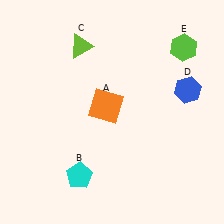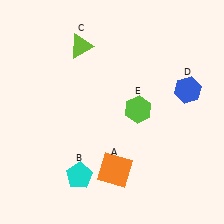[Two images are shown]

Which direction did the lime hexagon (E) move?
The lime hexagon (E) moved down.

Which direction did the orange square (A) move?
The orange square (A) moved down.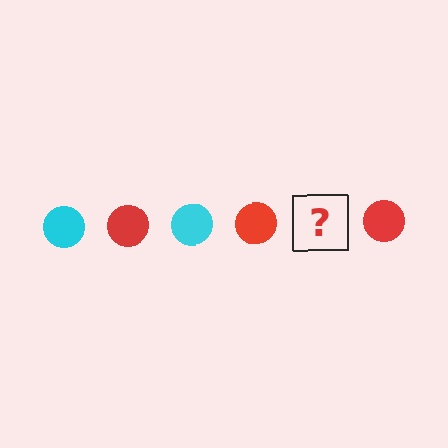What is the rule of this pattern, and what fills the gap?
The rule is that the pattern cycles through cyan, red circles. The gap should be filled with a cyan circle.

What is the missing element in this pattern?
The missing element is a cyan circle.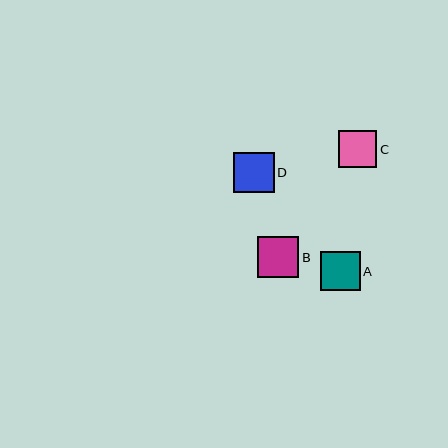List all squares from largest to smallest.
From largest to smallest: B, D, A, C.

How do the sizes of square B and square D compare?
Square B and square D are approximately the same size.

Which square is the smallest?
Square C is the smallest with a size of approximately 38 pixels.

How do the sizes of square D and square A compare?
Square D and square A are approximately the same size.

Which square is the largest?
Square B is the largest with a size of approximately 41 pixels.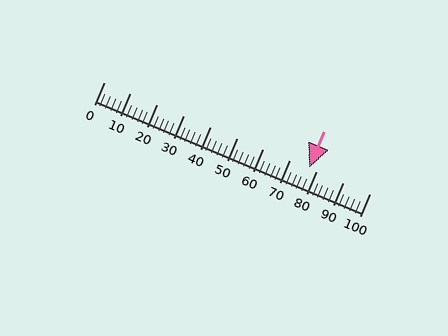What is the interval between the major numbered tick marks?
The major tick marks are spaced 10 units apart.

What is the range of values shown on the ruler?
The ruler shows values from 0 to 100.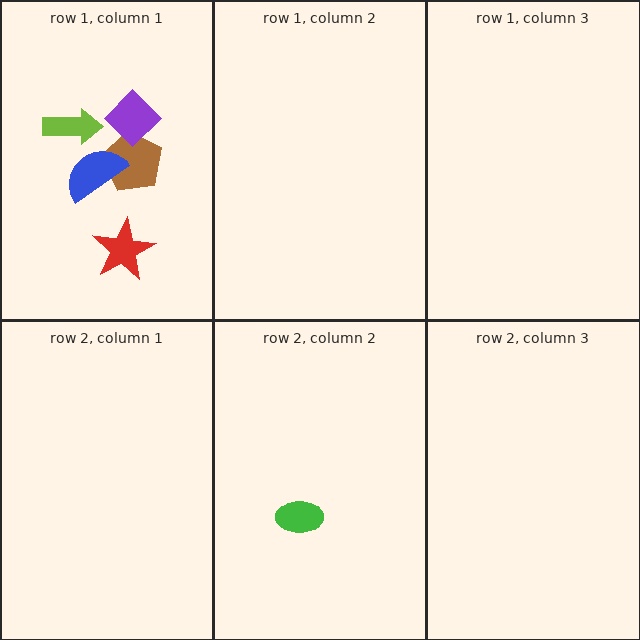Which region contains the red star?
The row 1, column 1 region.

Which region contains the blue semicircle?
The row 1, column 1 region.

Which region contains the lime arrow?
The row 1, column 1 region.